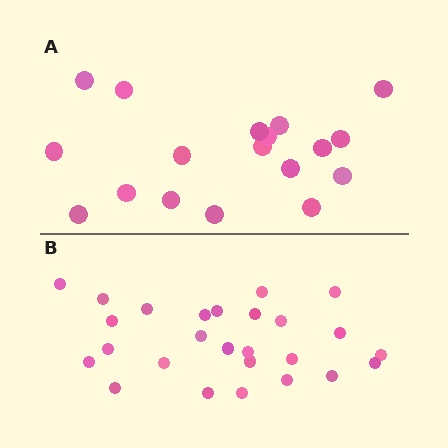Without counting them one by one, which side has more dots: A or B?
Region B (the bottom region) has more dots.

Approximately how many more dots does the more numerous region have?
Region B has roughly 8 or so more dots than region A.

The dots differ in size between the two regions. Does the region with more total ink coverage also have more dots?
No. Region A has more total ink coverage because its dots are larger, but region B actually contains more individual dots. Total area can be misleading — the number of items is what matters here.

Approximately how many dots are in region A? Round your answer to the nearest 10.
About 20 dots. (The exact count is 18, which rounds to 20.)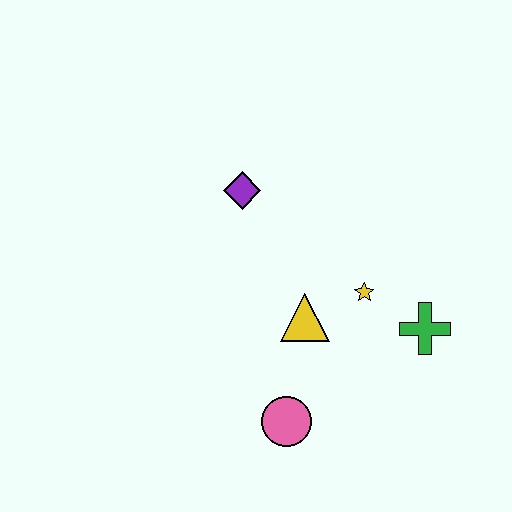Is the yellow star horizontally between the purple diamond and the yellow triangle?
No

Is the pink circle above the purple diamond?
No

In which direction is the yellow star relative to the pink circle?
The yellow star is above the pink circle.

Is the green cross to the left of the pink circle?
No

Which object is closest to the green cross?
The yellow star is closest to the green cross.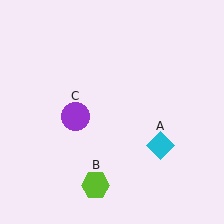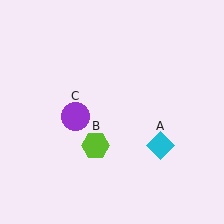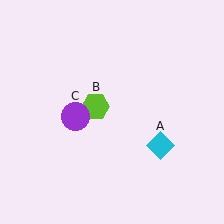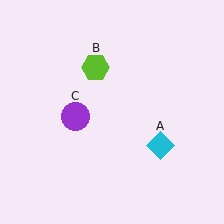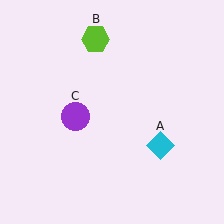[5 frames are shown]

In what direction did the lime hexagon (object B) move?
The lime hexagon (object B) moved up.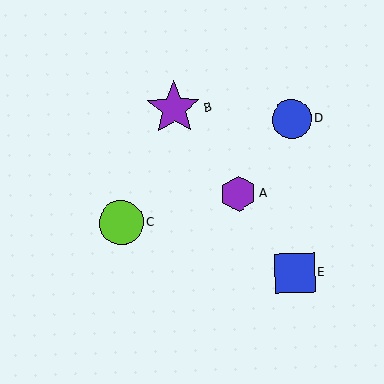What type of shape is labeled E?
Shape E is a blue square.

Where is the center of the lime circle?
The center of the lime circle is at (121, 223).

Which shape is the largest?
The purple star (labeled B) is the largest.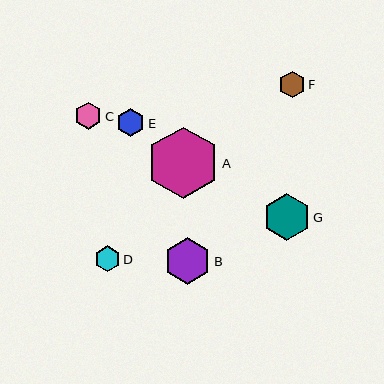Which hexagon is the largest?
Hexagon A is the largest with a size of approximately 72 pixels.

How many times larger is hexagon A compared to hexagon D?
Hexagon A is approximately 2.8 times the size of hexagon D.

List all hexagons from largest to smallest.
From largest to smallest: A, G, B, E, C, F, D.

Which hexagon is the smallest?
Hexagon D is the smallest with a size of approximately 26 pixels.